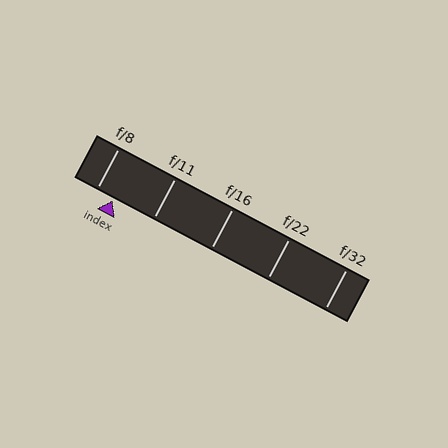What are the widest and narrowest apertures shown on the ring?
The widest aperture shown is f/8 and the narrowest is f/32.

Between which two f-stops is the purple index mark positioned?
The index mark is between f/8 and f/11.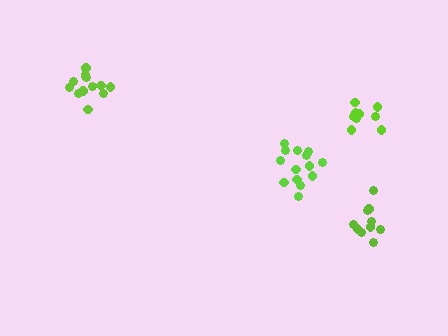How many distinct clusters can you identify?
There are 4 distinct clusters.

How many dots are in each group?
Group 1: 14 dots, Group 2: 9 dots, Group 3: 13 dots, Group 4: 10 dots (46 total).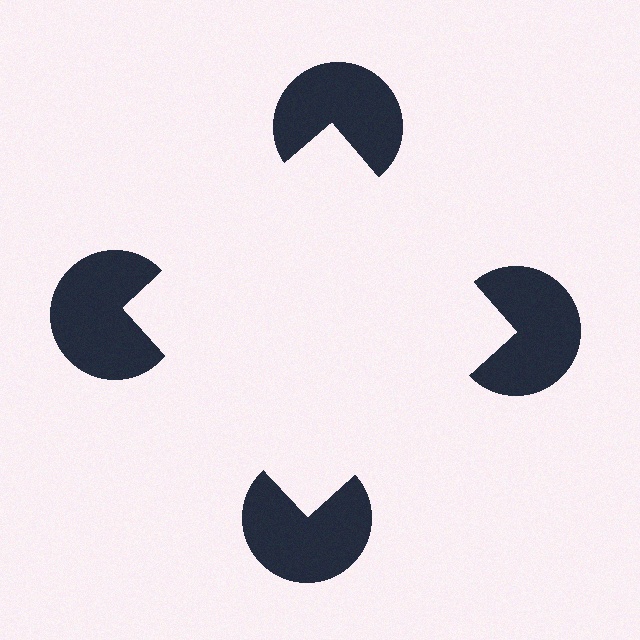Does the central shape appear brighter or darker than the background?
It typically appears slightly brighter than the background, even though no actual brightness change is drawn.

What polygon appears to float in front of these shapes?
An illusory square — its edges are inferred from the aligned wedge cuts in the pac-man discs, not physically drawn.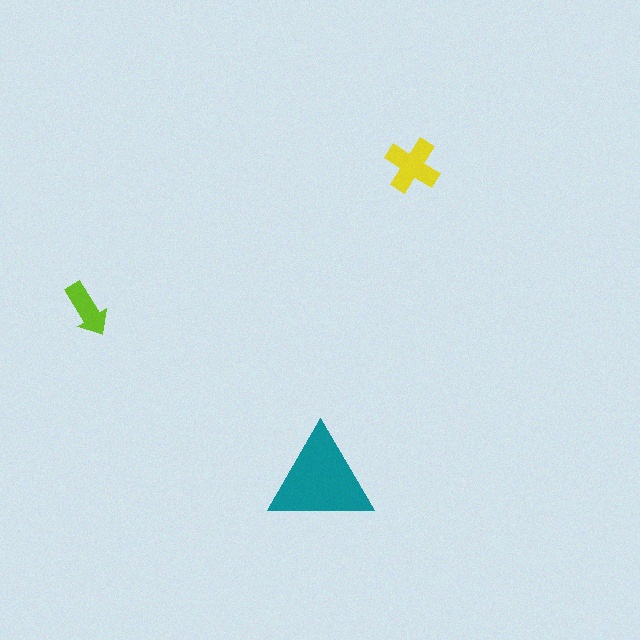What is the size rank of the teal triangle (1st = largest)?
1st.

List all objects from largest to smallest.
The teal triangle, the yellow cross, the lime arrow.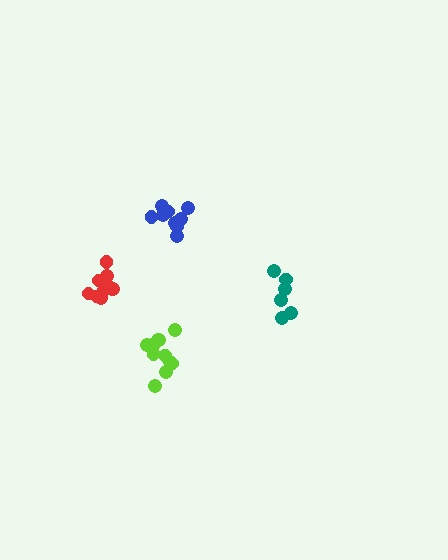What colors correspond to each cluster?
The clusters are colored: red, teal, lime, blue.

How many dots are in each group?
Group 1: 10 dots, Group 2: 6 dots, Group 3: 12 dots, Group 4: 10 dots (38 total).